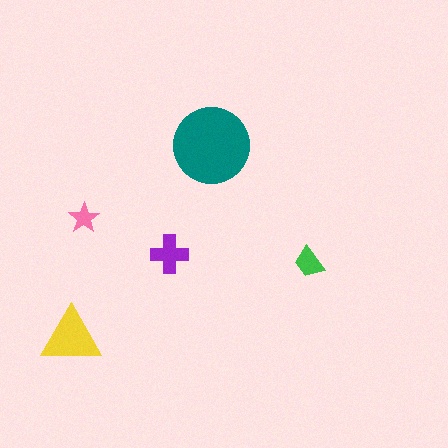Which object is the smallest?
The pink star.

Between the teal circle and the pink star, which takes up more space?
The teal circle.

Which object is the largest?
The teal circle.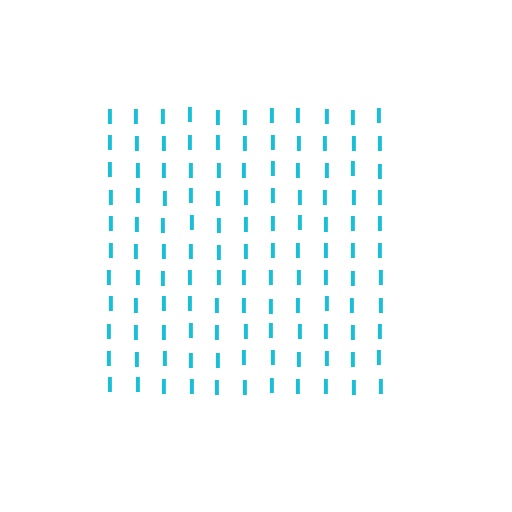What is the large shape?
The large shape is a square.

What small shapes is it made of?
It is made of small letter I's.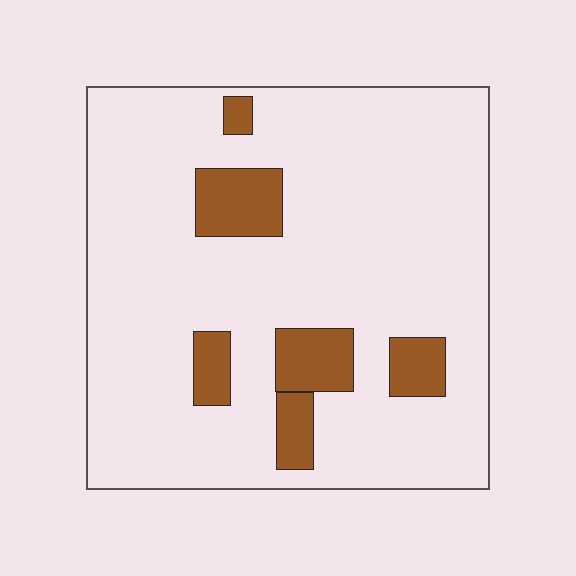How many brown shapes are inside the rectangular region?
6.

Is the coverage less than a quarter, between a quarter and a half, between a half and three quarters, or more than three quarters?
Less than a quarter.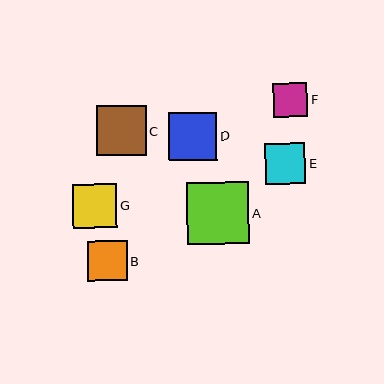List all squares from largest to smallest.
From largest to smallest: A, C, D, G, E, B, F.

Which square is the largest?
Square A is the largest with a size of approximately 62 pixels.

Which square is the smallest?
Square F is the smallest with a size of approximately 34 pixels.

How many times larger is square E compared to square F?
Square E is approximately 1.2 times the size of square F.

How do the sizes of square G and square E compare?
Square G and square E are approximately the same size.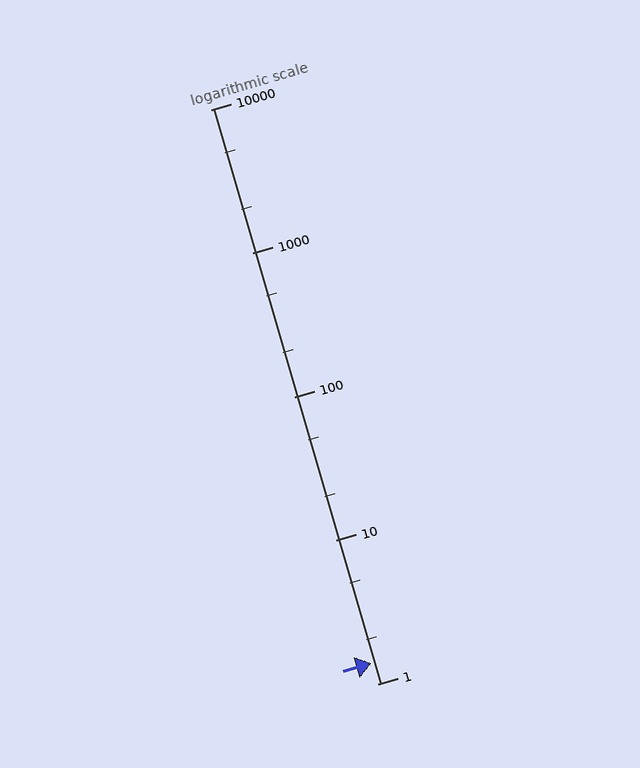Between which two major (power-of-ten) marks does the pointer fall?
The pointer is between 1 and 10.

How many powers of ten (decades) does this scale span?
The scale spans 4 decades, from 1 to 10000.